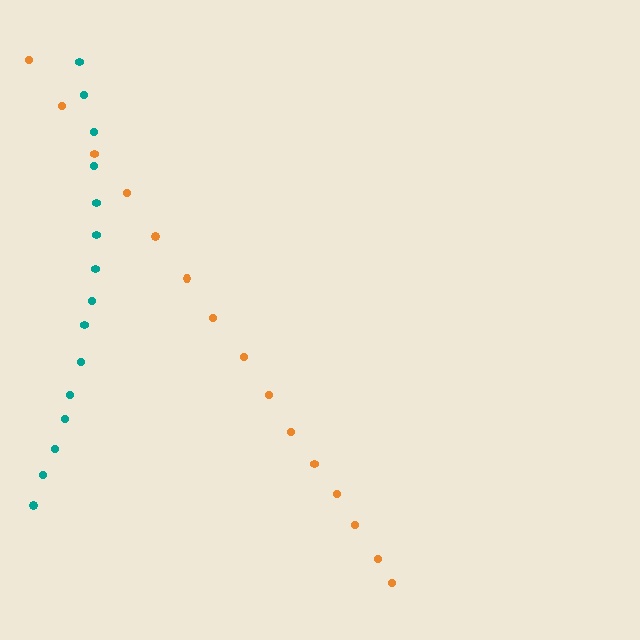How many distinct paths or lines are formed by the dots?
There are 2 distinct paths.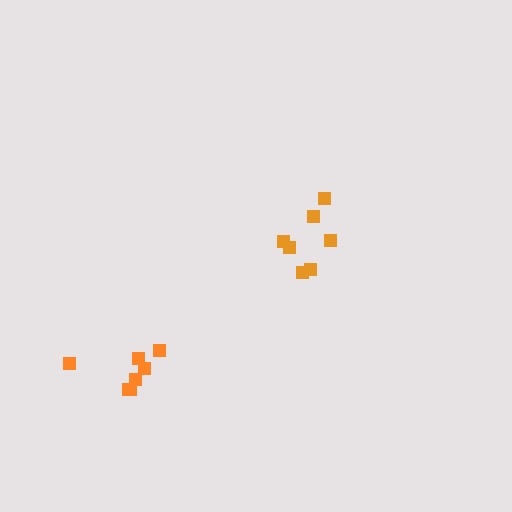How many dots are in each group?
Group 1: 7 dots, Group 2: 7 dots (14 total).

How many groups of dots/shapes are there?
There are 2 groups.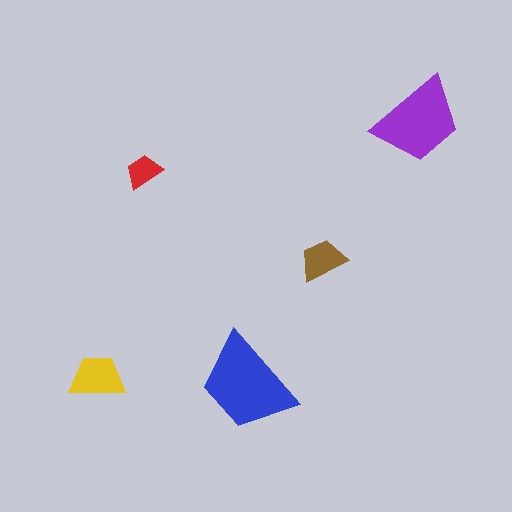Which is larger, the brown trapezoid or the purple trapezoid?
The purple one.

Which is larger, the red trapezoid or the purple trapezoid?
The purple one.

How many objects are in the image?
There are 5 objects in the image.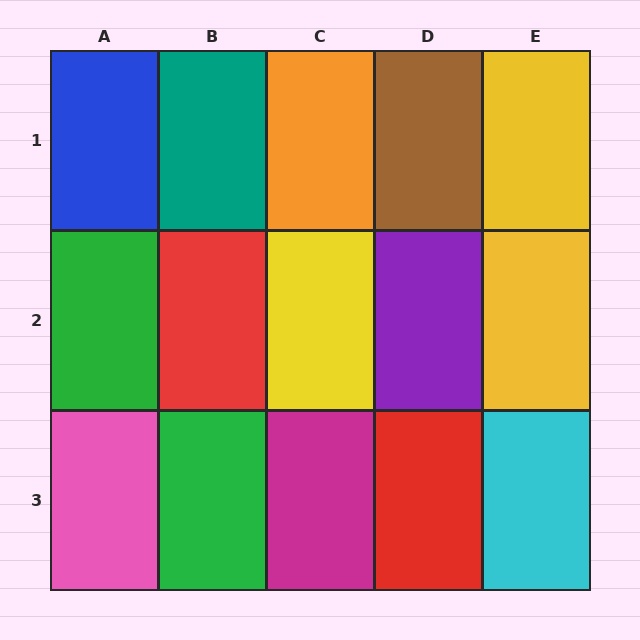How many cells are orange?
1 cell is orange.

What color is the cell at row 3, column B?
Green.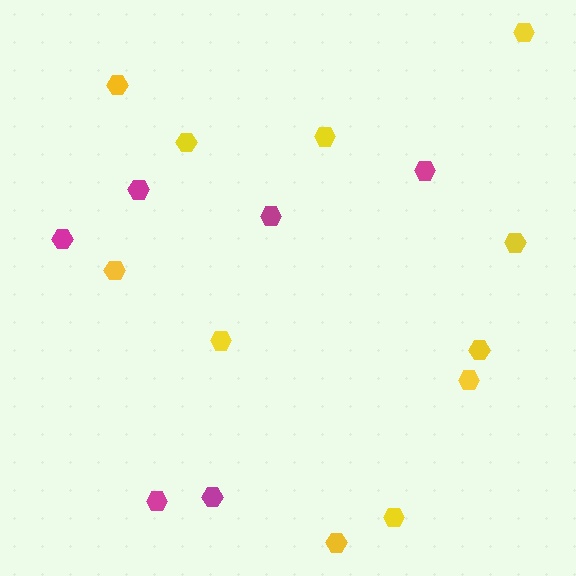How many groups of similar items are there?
There are 2 groups: one group of magenta hexagons (6) and one group of yellow hexagons (11).